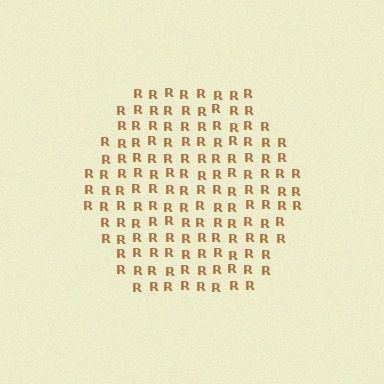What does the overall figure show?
The overall figure shows a hexagon.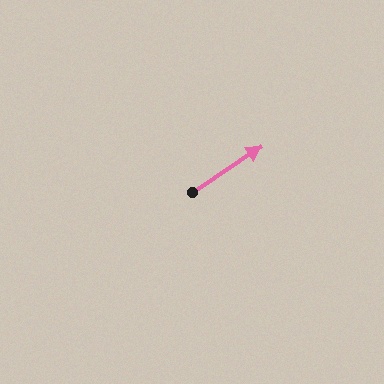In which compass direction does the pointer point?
Northeast.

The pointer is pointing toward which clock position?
Roughly 2 o'clock.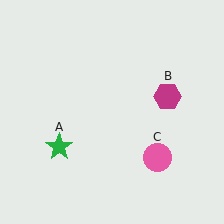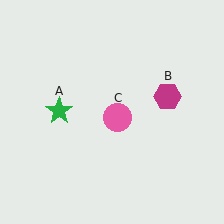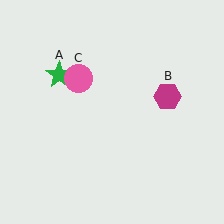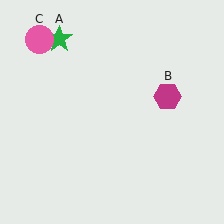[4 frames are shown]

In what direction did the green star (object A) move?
The green star (object A) moved up.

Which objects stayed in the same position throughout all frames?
Magenta hexagon (object B) remained stationary.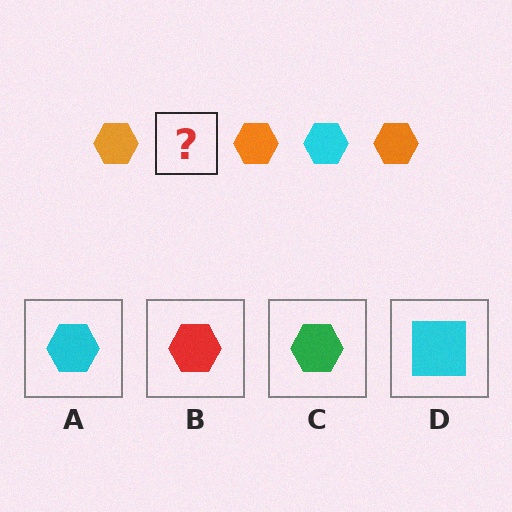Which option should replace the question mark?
Option A.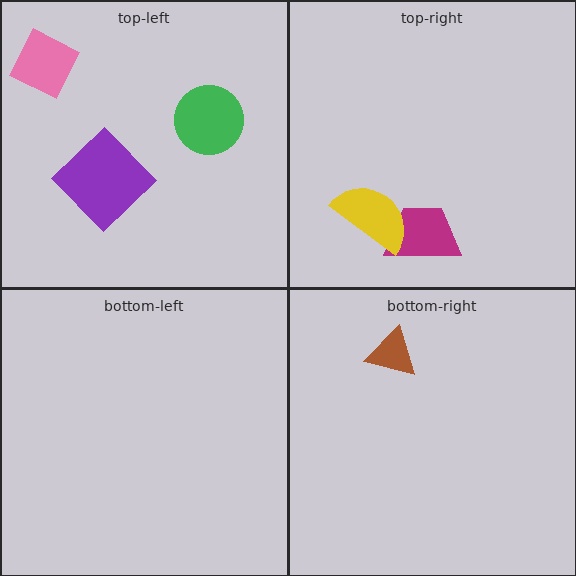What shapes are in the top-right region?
The magenta trapezoid, the yellow semicircle.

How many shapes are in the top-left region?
3.